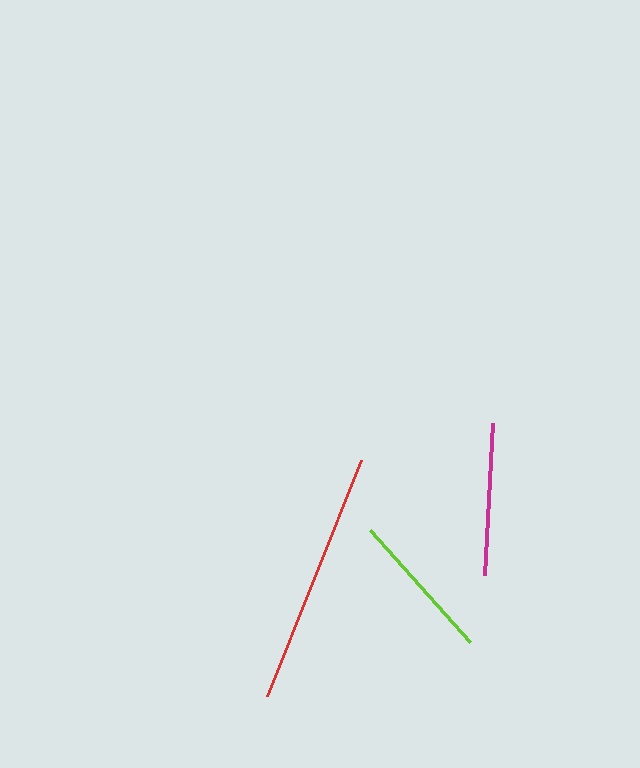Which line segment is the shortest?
The lime line is the shortest at approximately 150 pixels.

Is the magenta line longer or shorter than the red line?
The red line is longer than the magenta line.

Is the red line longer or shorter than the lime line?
The red line is longer than the lime line.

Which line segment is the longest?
The red line is the longest at approximately 254 pixels.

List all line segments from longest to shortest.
From longest to shortest: red, magenta, lime.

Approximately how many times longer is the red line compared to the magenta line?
The red line is approximately 1.7 times the length of the magenta line.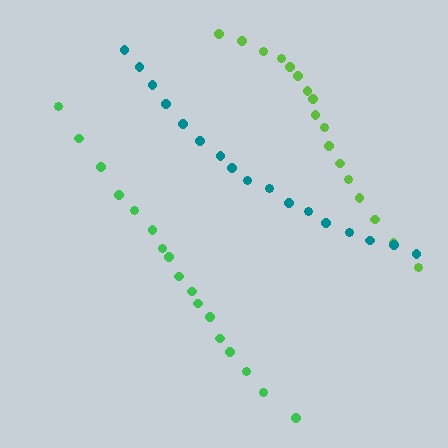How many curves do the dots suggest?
There are 3 distinct paths.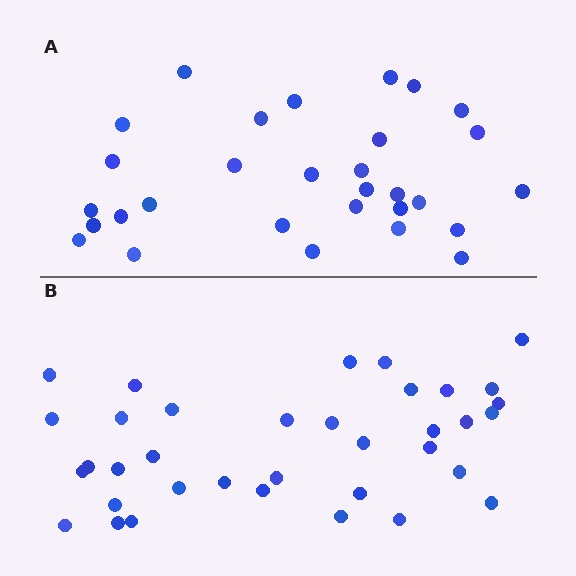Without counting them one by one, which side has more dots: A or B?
Region B (the bottom region) has more dots.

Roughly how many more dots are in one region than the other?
Region B has about 6 more dots than region A.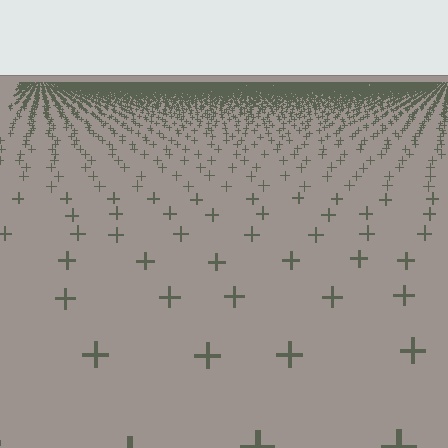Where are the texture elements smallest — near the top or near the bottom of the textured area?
Near the top.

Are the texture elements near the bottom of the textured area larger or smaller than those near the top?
Larger. Near the bottom, elements are closer to the viewer and appear at a bigger on-screen size.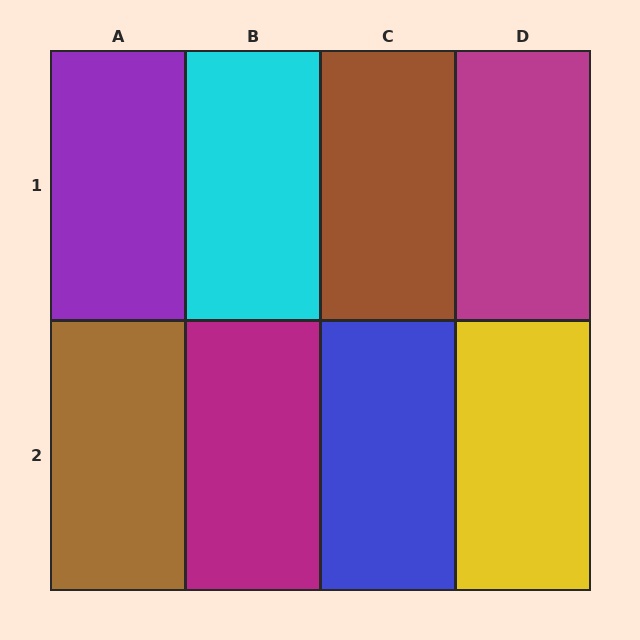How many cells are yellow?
1 cell is yellow.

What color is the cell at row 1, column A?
Purple.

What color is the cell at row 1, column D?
Magenta.